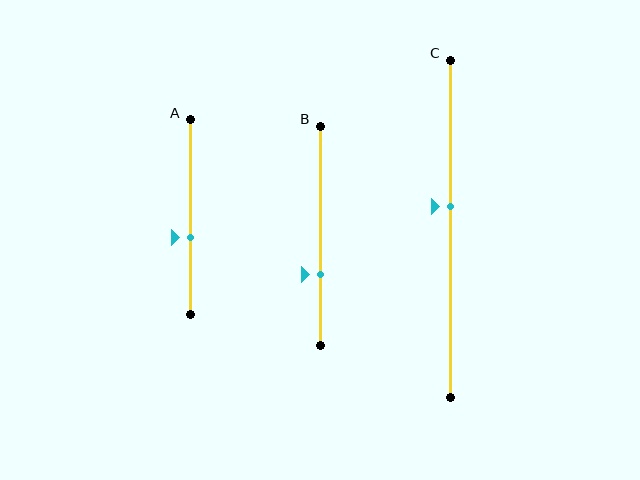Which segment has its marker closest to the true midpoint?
Segment C has its marker closest to the true midpoint.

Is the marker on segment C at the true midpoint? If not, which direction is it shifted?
No, the marker on segment C is shifted upward by about 7% of the segment length.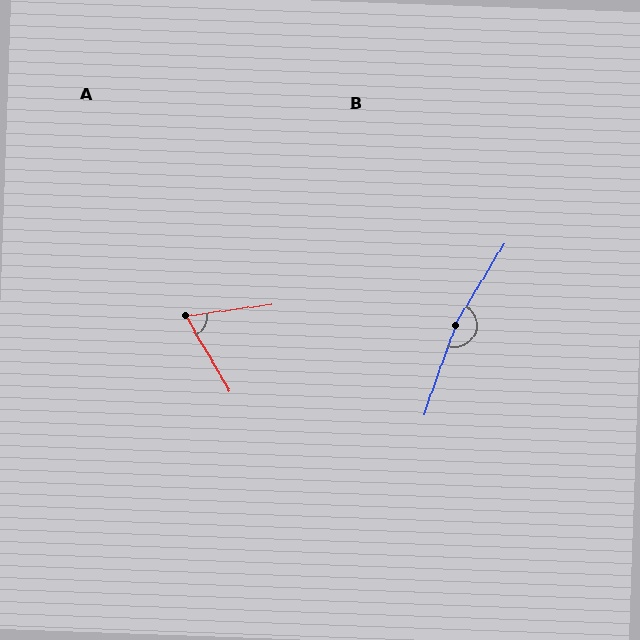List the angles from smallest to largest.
A (67°), B (168°).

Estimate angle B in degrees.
Approximately 168 degrees.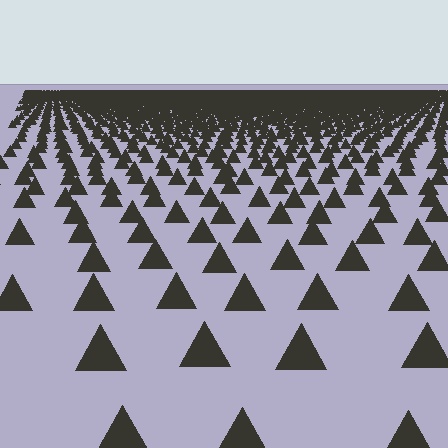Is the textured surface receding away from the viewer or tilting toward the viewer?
The surface is receding away from the viewer. Texture elements get smaller and denser toward the top.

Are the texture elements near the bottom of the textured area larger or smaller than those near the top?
Larger. Near the bottom, elements are closer to the viewer and appear at a bigger on-screen size.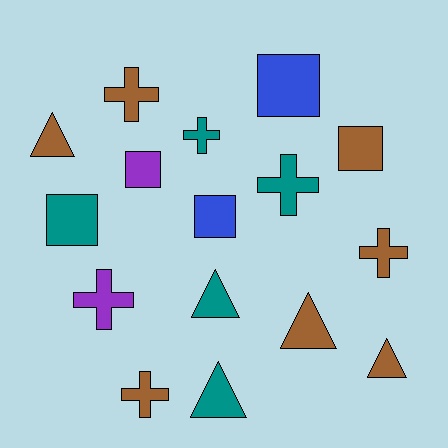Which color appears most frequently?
Brown, with 7 objects.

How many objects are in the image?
There are 16 objects.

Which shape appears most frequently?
Cross, with 6 objects.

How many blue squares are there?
There are 2 blue squares.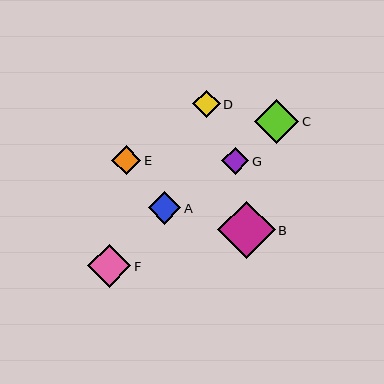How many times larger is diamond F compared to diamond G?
Diamond F is approximately 1.6 times the size of diamond G.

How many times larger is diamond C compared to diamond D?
Diamond C is approximately 1.6 times the size of diamond D.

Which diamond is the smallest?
Diamond G is the smallest with a size of approximately 27 pixels.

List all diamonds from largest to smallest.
From largest to smallest: B, C, F, A, E, D, G.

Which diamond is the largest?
Diamond B is the largest with a size of approximately 58 pixels.